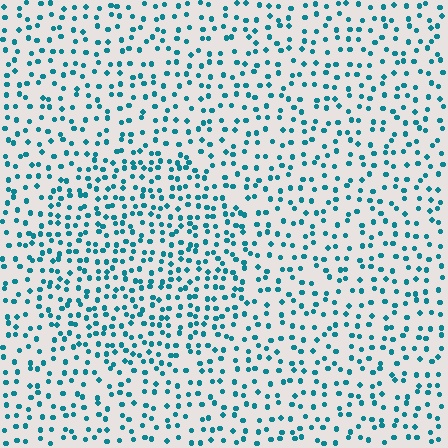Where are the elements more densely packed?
The elements are more densely packed inside the circle boundary.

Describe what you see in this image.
The image contains small teal elements arranged at two different densities. A circle-shaped region is visible where the elements are more densely packed than the surrounding area.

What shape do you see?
I see a circle.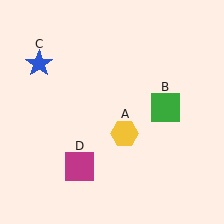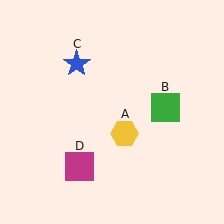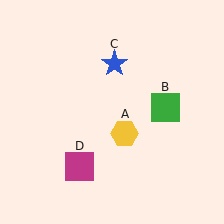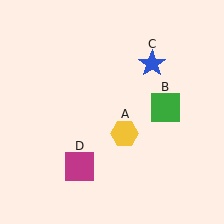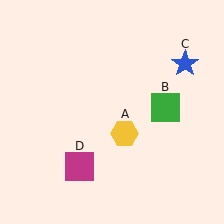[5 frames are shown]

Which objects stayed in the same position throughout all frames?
Yellow hexagon (object A) and green square (object B) and magenta square (object D) remained stationary.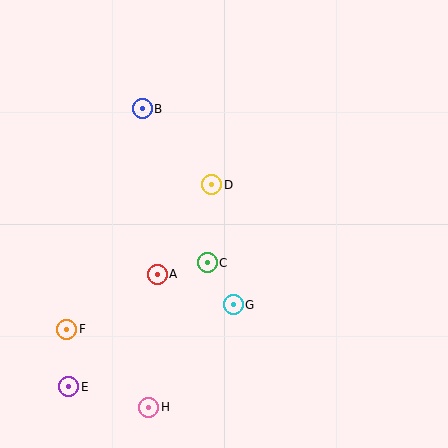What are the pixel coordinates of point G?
Point G is at (233, 305).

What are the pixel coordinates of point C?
Point C is at (207, 263).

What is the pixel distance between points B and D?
The distance between B and D is 103 pixels.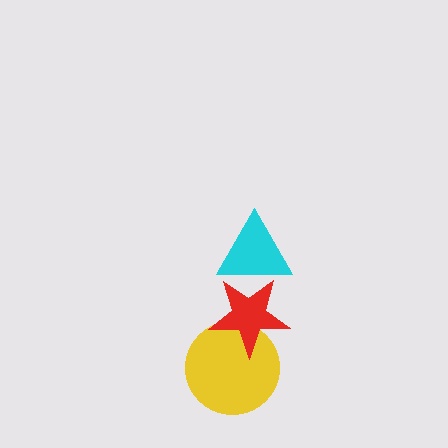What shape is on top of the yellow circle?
The red star is on top of the yellow circle.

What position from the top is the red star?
The red star is 2nd from the top.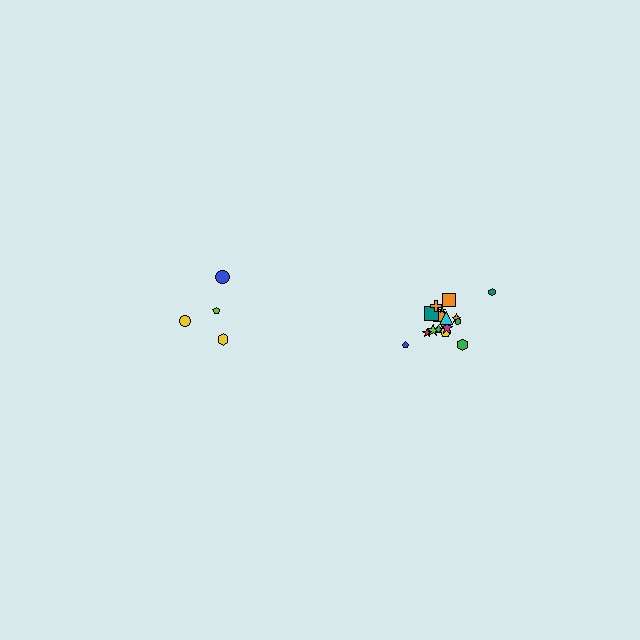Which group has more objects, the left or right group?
The right group.